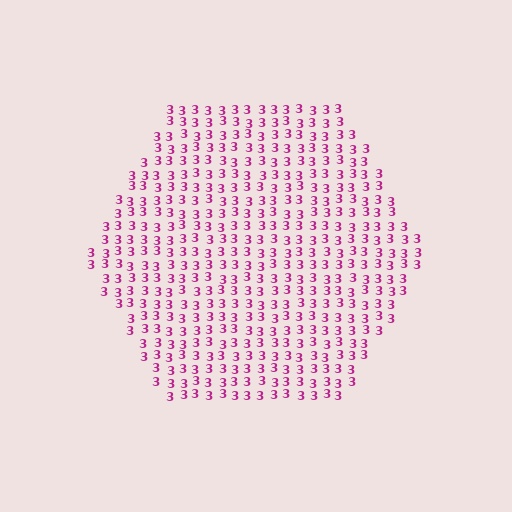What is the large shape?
The large shape is a hexagon.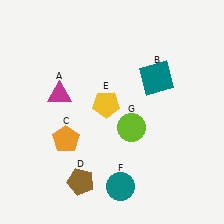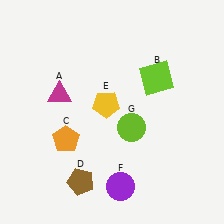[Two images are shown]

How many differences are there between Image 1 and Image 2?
There are 2 differences between the two images.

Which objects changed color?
B changed from teal to lime. F changed from teal to purple.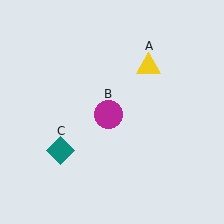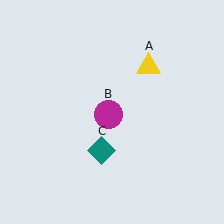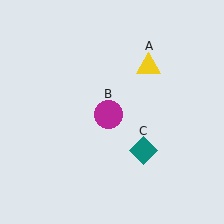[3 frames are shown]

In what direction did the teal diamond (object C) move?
The teal diamond (object C) moved right.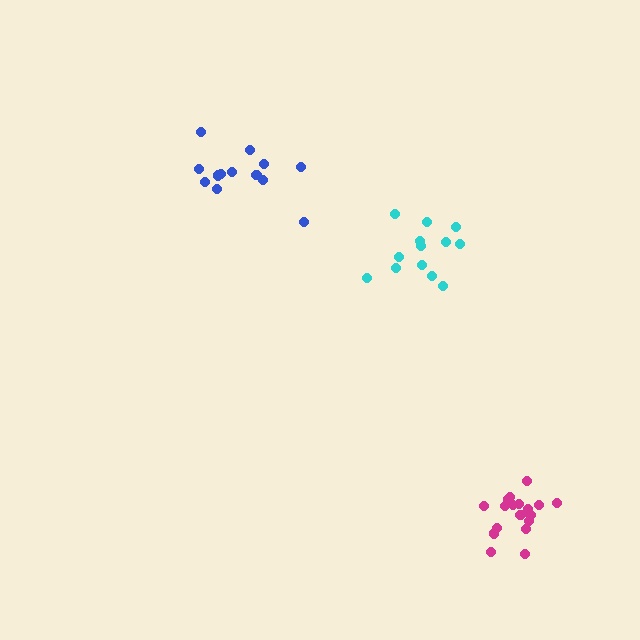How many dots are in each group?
Group 1: 18 dots, Group 2: 13 dots, Group 3: 13 dots (44 total).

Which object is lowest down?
The magenta cluster is bottommost.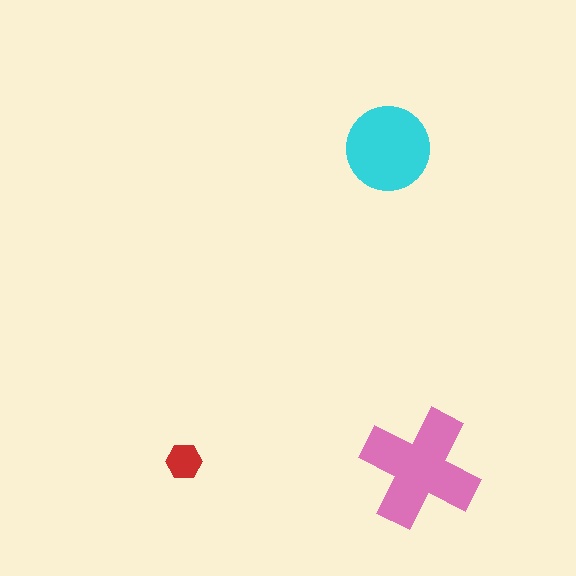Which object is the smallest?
The red hexagon.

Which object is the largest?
The pink cross.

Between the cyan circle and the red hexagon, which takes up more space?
The cyan circle.